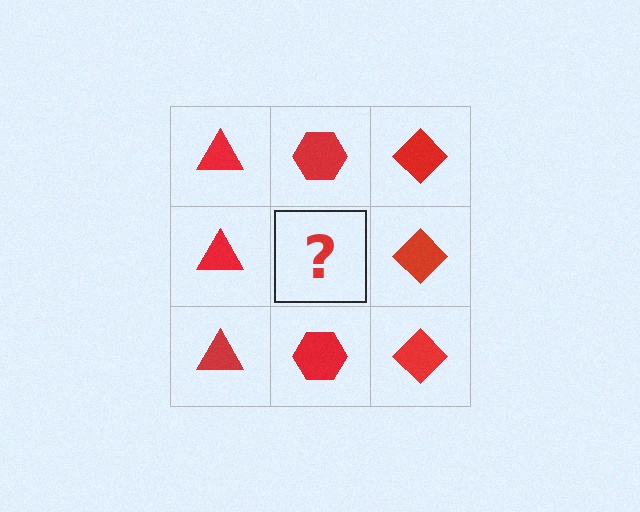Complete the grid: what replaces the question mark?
The question mark should be replaced with a red hexagon.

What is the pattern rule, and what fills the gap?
The rule is that each column has a consistent shape. The gap should be filled with a red hexagon.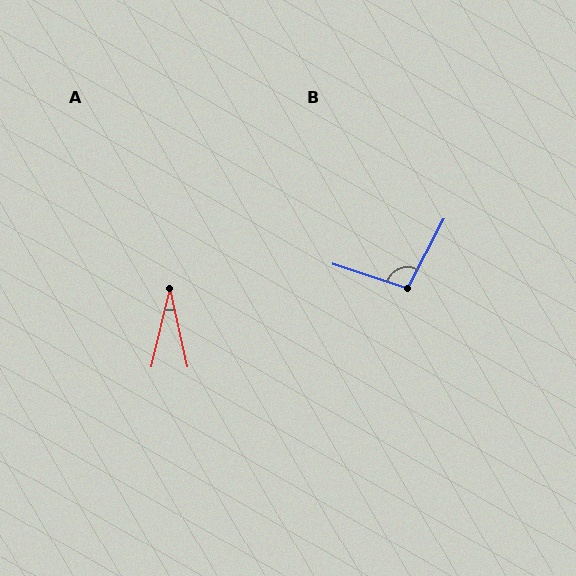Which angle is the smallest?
A, at approximately 26 degrees.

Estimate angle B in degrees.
Approximately 100 degrees.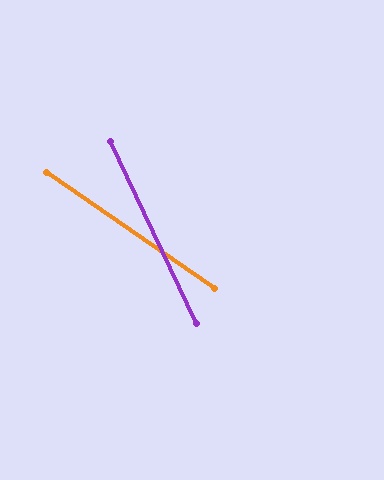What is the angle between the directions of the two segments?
Approximately 30 degrees.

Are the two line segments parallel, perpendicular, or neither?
Neither parallel nor perpendicular — they differ by about 30°.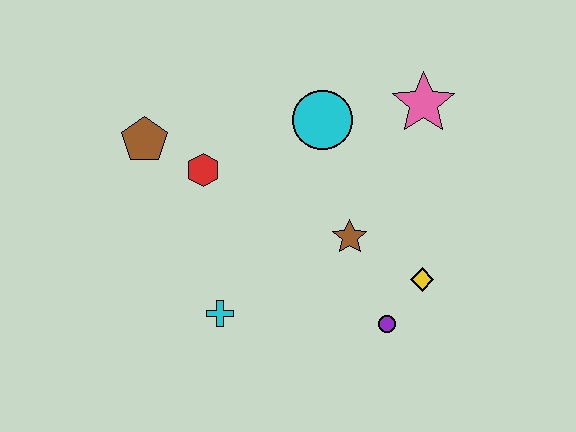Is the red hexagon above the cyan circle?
No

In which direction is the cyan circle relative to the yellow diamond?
The cyan circle is above the yellow diamond.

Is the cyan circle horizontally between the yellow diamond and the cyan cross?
Yes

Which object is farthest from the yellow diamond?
The brown pentagon is farthest from the yellow diamond.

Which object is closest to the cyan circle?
The pink star is closest to the cyan circle.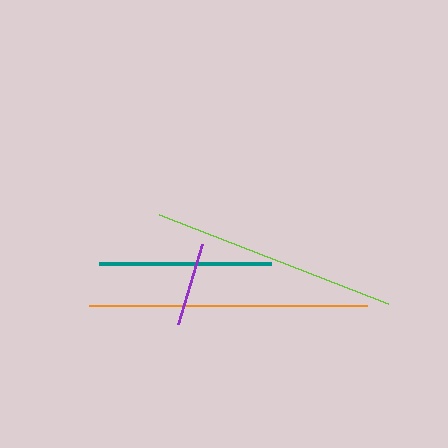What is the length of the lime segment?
The lime segment is approximately 246 pixels long.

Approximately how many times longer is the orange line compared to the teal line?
The orange line is approximately 1.6 times the length of the teal line.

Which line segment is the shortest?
The purple line is the shortest at approximately 84 pixels.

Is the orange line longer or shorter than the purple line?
The orange line is longer than the purple line.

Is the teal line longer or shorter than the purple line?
The teal line is longer than the purple line.